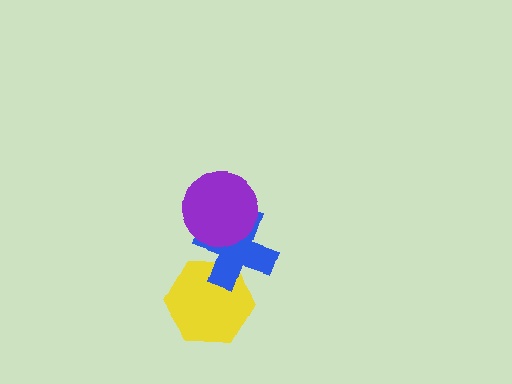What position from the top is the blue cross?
The blue cross is 2nd from the top.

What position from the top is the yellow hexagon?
The yellow hexagon is 3rd from the top.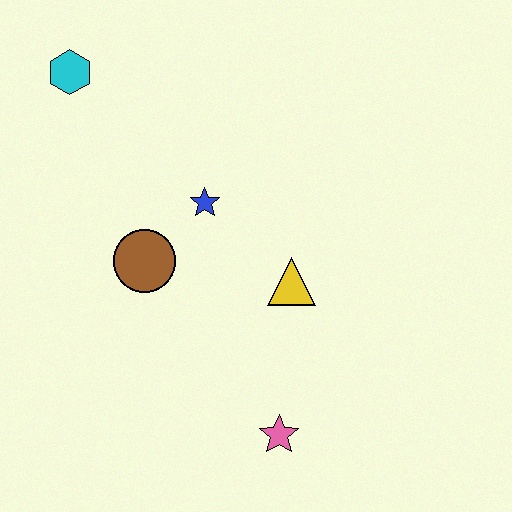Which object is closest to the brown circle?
The blue star is closest to the brown circle.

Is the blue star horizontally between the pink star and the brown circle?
Yes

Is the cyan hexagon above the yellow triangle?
Yes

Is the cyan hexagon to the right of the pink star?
No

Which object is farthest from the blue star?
The pink star is farthest from the blue star.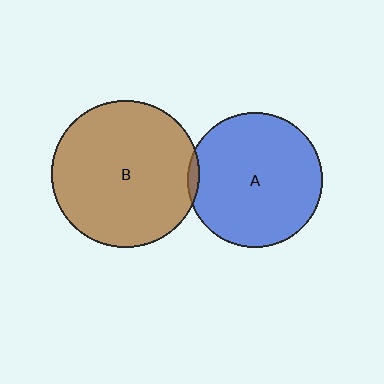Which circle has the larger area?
Circle B (brown).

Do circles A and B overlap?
Yes.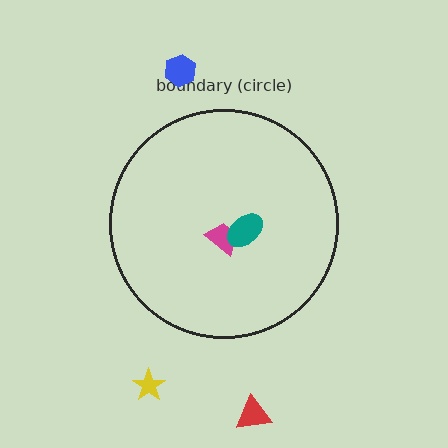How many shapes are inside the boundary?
2 inside, 3 outside.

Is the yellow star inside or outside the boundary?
Outside.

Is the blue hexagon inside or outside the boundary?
Outside.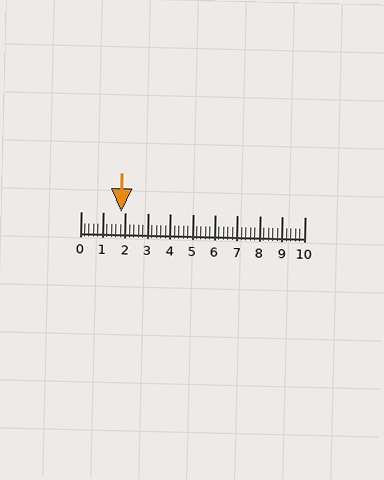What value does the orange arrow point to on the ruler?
The orange arrow points to approximately 1.8.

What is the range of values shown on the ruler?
The ruler shows values from 0 to 10.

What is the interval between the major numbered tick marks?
The major tick marks are spaced 1 units apart.